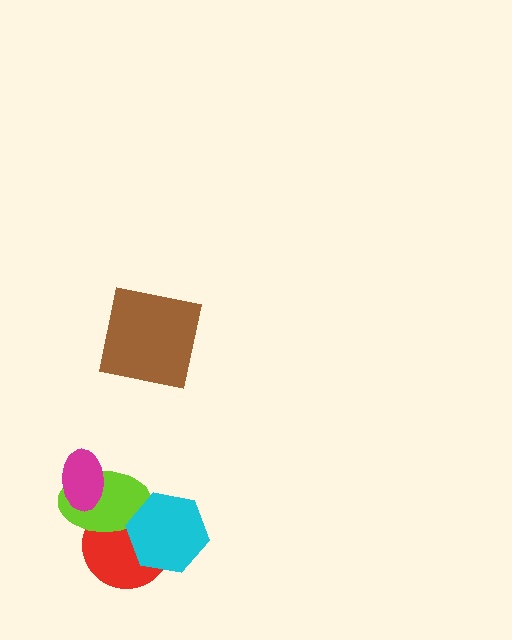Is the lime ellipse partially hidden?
Yes, it is partially covered by another shape.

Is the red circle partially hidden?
Yes, it is partially covered by another shape.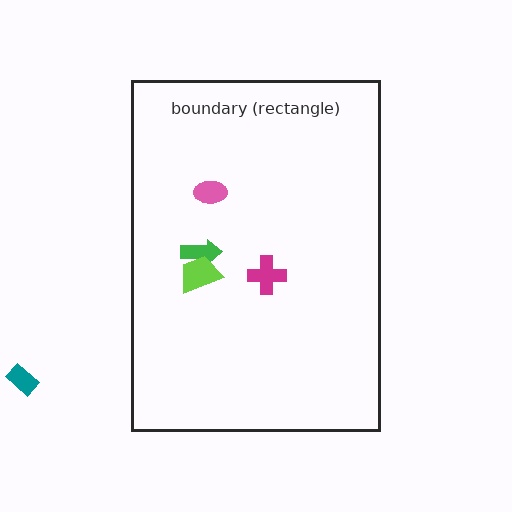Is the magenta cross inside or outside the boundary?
Inside.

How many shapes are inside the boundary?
4 inside, 1 outside.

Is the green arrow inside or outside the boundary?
Inside.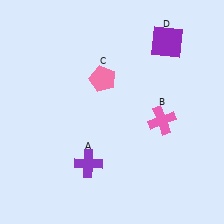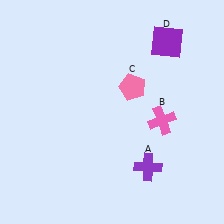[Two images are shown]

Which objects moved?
The objects that moved are: the purple cross (A), the pink pentagon (C).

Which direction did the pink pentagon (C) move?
The pink pentagon (C) moved right.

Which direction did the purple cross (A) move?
The purple cross (A) moved right.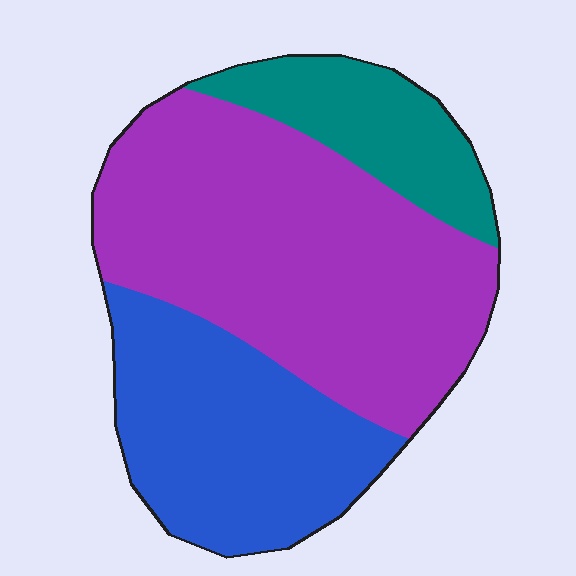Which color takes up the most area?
Purple, at roughly 55%.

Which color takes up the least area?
Teal, at roughly 15%.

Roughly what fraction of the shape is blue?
Blue takes up about one third (1/3) of the shape.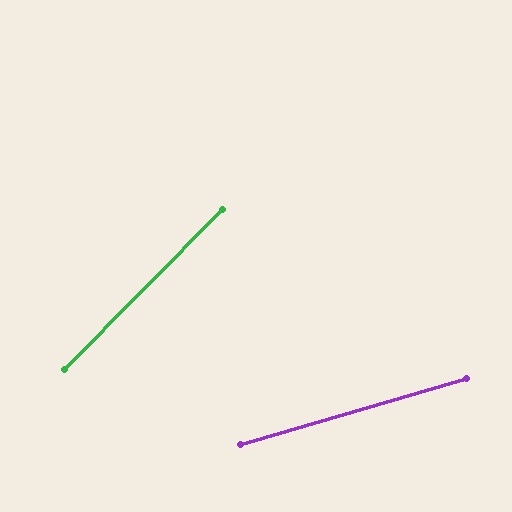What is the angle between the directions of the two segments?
Approximately 29 degrees.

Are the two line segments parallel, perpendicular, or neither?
Neither parallel nor perpendicular — they differ by about 29°.